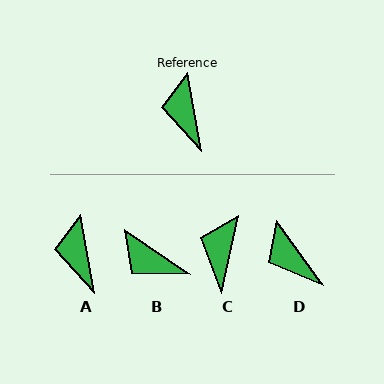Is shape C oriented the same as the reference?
No, it is off by about 23 degrees.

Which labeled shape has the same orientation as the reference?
A.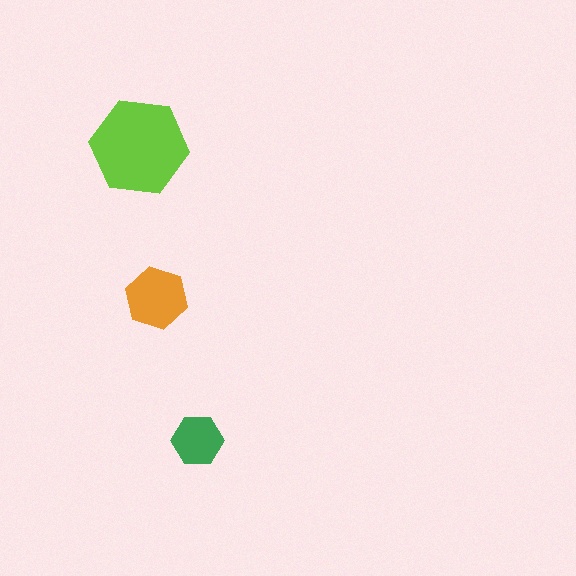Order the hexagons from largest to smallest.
the lime one, the orange one, the green one.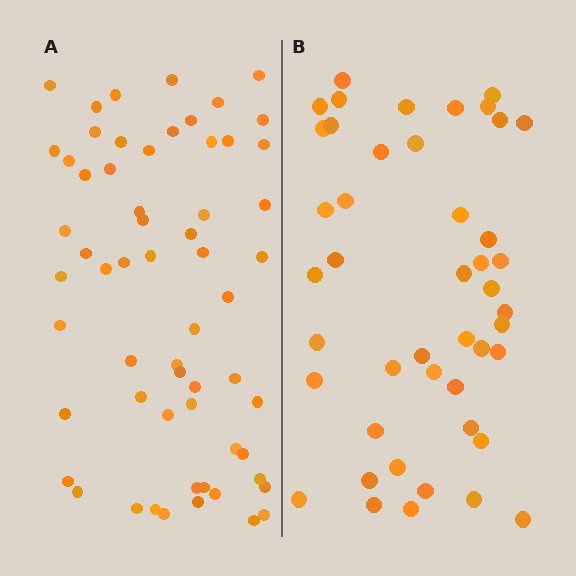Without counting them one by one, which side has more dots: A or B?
Region A (the left region) has more dots.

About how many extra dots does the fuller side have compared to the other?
Region A has approximately 15 more dots than region B.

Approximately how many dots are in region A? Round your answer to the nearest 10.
About 60 dots.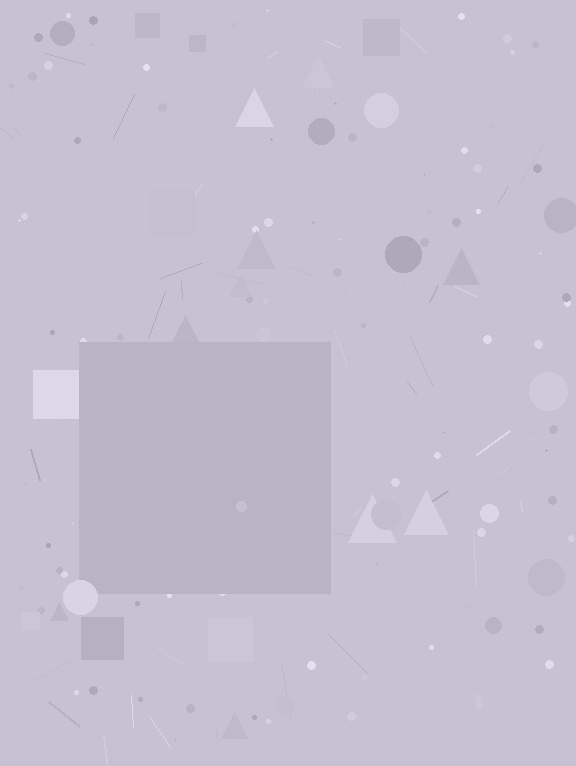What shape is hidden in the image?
A square is hidden in the image.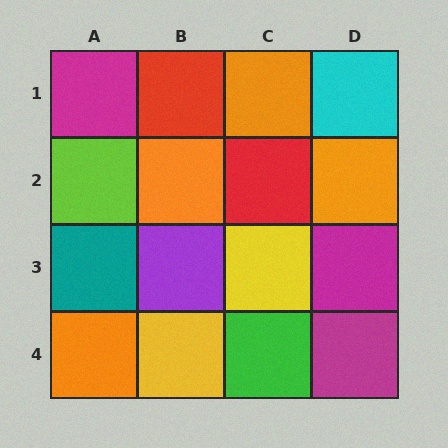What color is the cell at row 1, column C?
Orange.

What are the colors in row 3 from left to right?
Teal, purple, yellow, magenta.